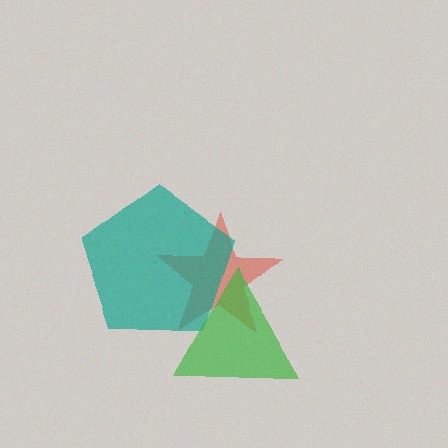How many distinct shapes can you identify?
There are 3 distinct shapes: a red star, a teal pentagon, a green triangle.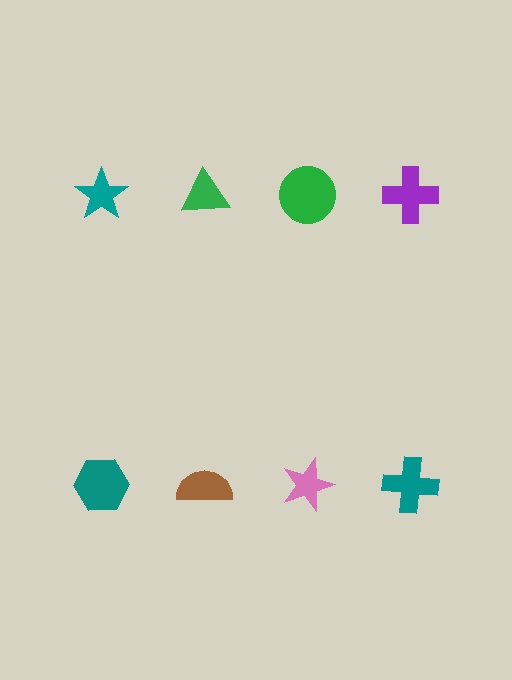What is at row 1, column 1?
A teal star.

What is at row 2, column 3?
A pink star.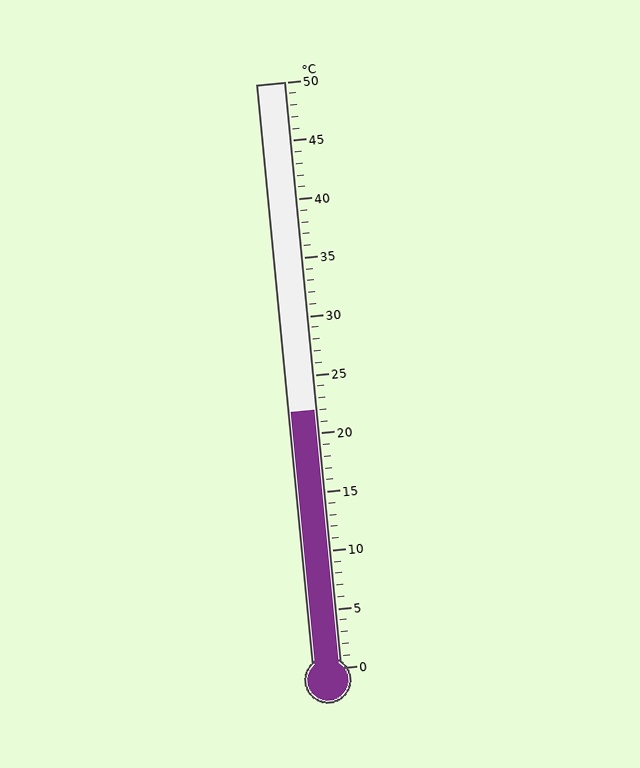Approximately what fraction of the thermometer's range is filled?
The thermometer is filled to approximately 45% of its range.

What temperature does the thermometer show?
The thermometer shows approximately 22°C.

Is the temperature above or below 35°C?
The temperature is below 35°C.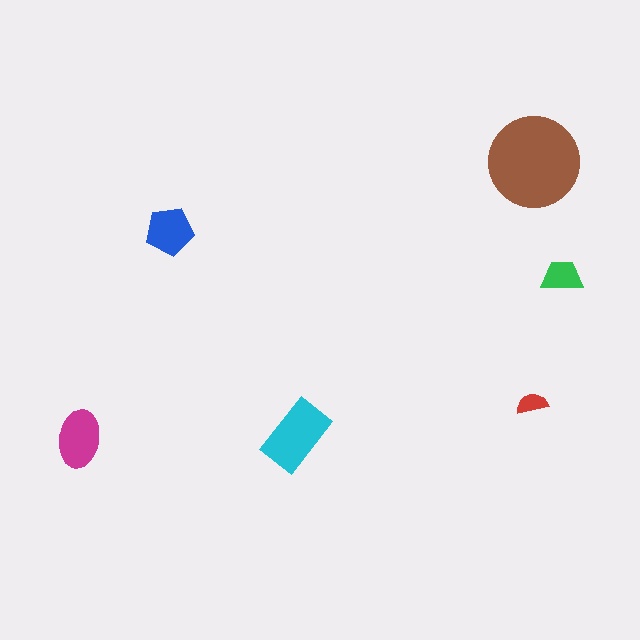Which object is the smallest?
The red semicircle.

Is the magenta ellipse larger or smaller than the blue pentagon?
Larger.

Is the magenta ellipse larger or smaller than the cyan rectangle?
Smaller.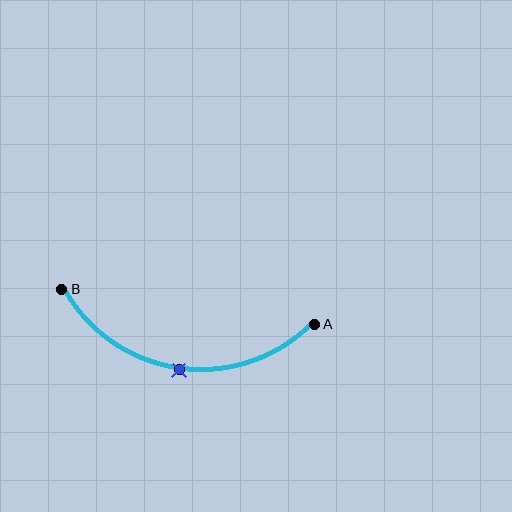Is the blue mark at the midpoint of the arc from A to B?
Yes. The blue mark lies on the arc at equal arc-length from both A and B — it is the arc midpoint.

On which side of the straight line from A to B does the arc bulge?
The arc bulges below the straight line connecting A and B.